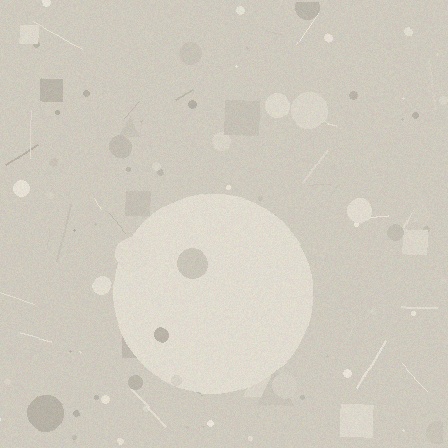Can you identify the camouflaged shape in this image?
The camouflaged shape is a circle.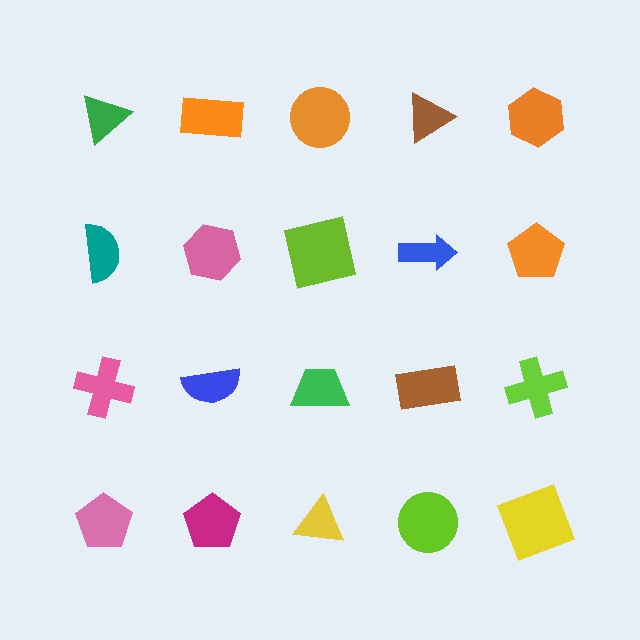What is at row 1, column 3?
An orange circle.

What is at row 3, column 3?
A green trapezoid.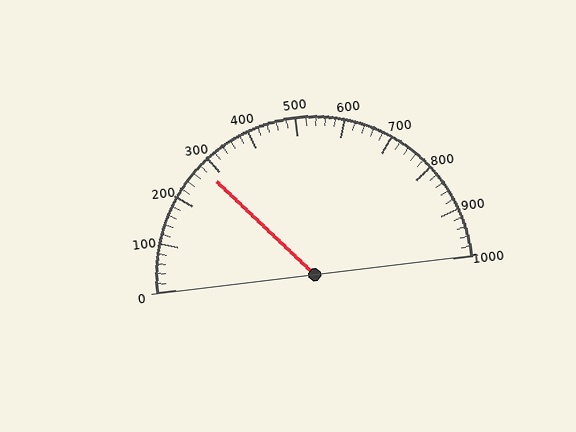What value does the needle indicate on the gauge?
The needle indicates approximately 280.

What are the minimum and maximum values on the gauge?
The gauge ranges from 0 to 1000.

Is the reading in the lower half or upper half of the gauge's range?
The reading is in the lower half of the range (0 to 1000).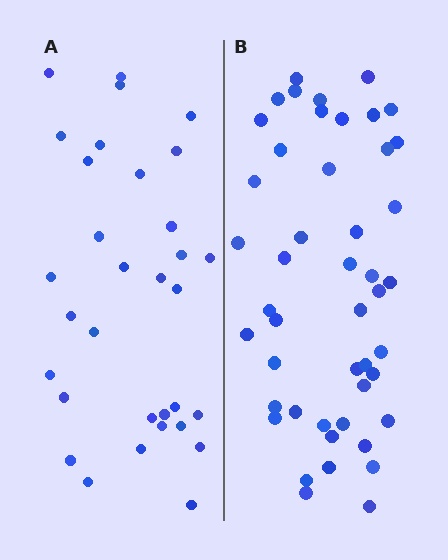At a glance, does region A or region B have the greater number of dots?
Region B (the right region) has more dots.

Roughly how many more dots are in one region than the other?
Region B has approximately 15 more dots than region A.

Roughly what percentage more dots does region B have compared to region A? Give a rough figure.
About 45% more.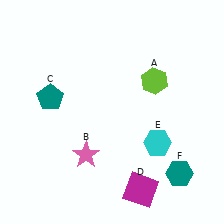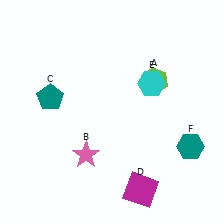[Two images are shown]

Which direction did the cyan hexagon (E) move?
The cyan hexagon (E) moved up.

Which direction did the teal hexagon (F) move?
The teal hexagon (F) moved up.